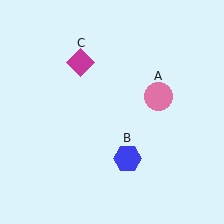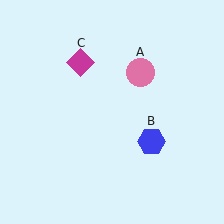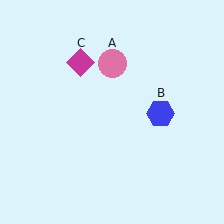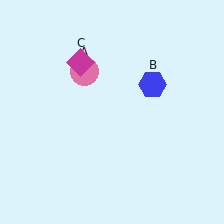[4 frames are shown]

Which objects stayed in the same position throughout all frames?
Magenta diamond (object C) remained stationary.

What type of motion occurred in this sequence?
The pink circle (object A), blue hexagon (object B) rotated counterclockwise around the center of the scene.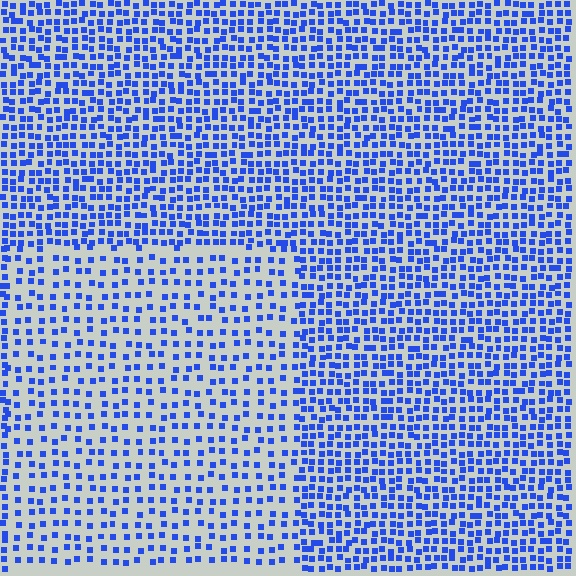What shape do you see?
I see a rectangle.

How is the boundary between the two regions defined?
The boundary is defined by a change in element density (approximately 1.9x ratio). All elements are the same color, size, and shape.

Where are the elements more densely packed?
The elements are more densely packed outside the rectangle boundary.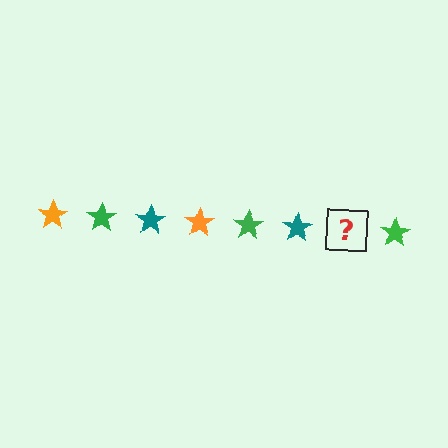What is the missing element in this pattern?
The missing element is an orange star.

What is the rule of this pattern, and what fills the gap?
The rule is that the pattern cycles through orange, green, teal stars. The gap should be filled with an orange star.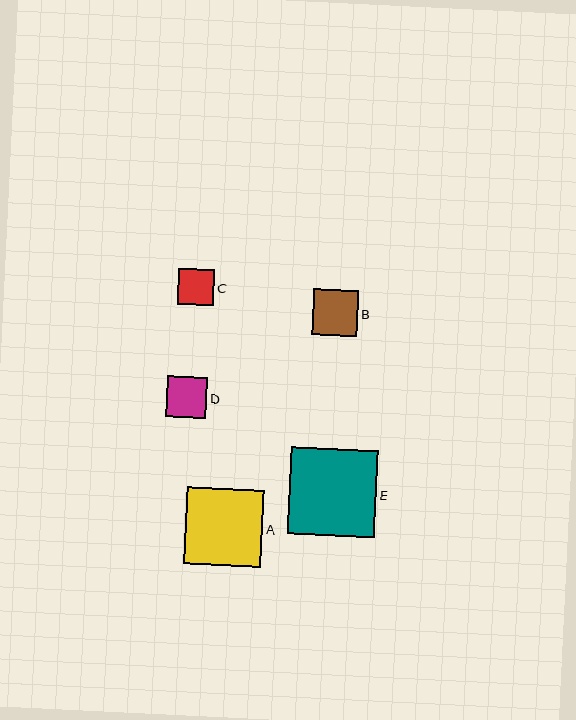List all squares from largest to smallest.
From largest to smallest: E, A, B, D, C.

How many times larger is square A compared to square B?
Square A is approximately 1.7 times the size of square B.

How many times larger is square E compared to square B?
Square E is approximately 1.9 times the size of square B.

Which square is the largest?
Square E is the largest with a size of approximately 87 pixels.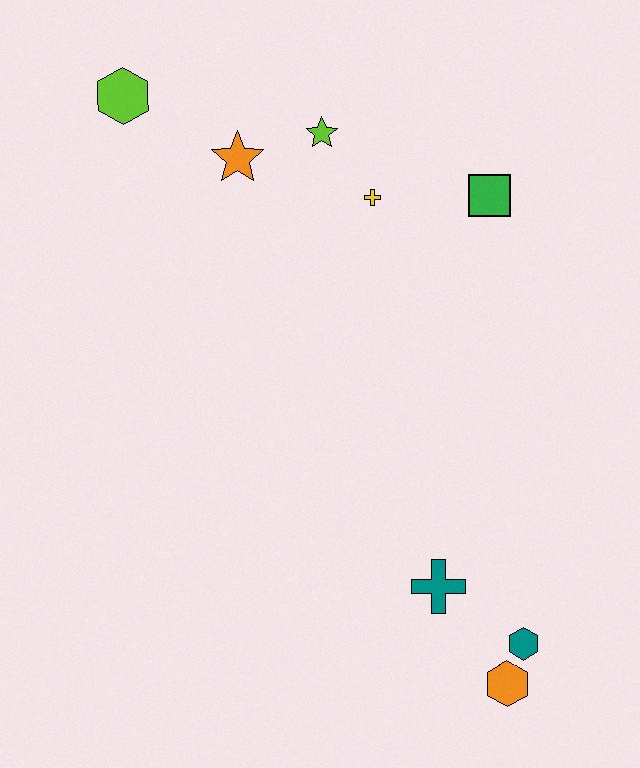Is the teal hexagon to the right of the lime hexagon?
Yes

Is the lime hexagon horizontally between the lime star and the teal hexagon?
No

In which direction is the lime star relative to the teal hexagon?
The lime star is above the teal hexagon.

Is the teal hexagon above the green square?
No